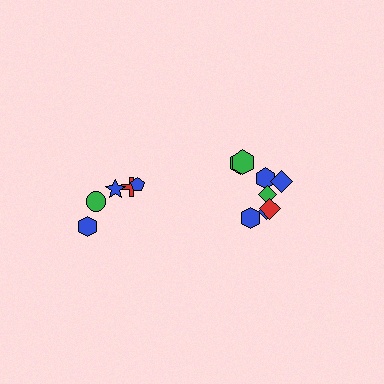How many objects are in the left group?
There are 5 objects.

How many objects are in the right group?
There are 8 objects.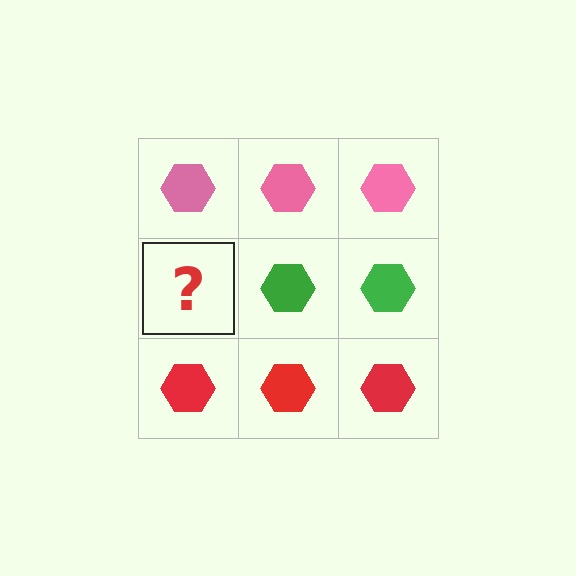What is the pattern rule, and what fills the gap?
The rule is that each row has a consistent color. The gap should be filled with a green hexagon.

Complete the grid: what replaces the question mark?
The question mark should be replaced with a green hexagon.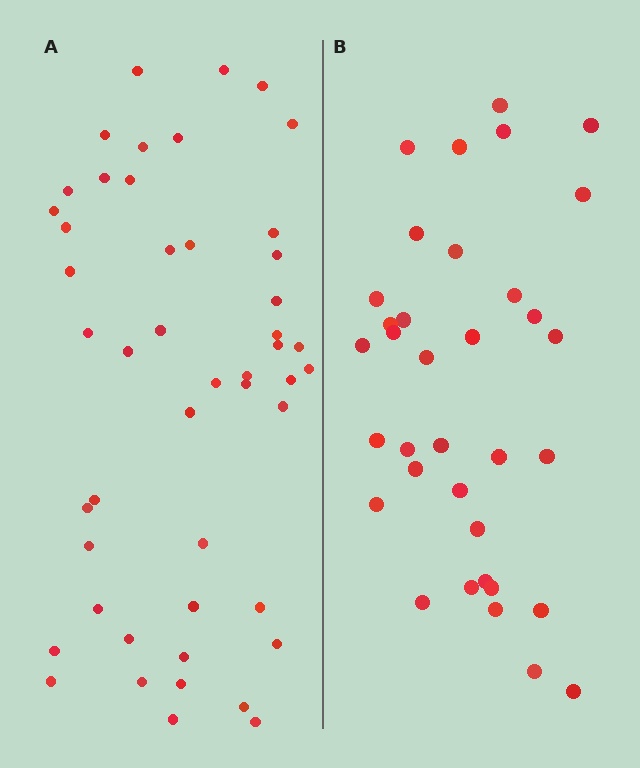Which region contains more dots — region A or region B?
Region A (the left region) has more dots.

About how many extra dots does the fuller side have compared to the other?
Region A has approximately 15 more dots than region B.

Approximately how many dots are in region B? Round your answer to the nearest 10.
About 40 dots. (The exact count is 35, which rounds to 40.)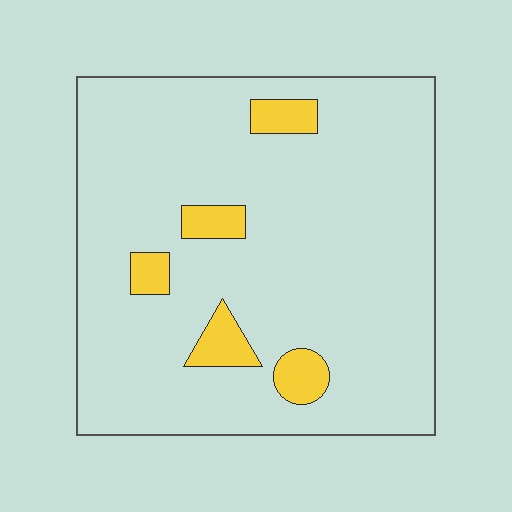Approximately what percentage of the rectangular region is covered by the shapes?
Approximately 10%.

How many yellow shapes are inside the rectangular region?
5.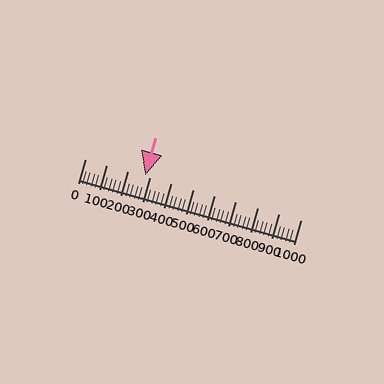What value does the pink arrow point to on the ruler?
The pink arrow points to approximately 277.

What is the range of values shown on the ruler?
The ruler shows values from 0 to 1000.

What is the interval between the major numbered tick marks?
The major tick marks are spaced 100 units apart.